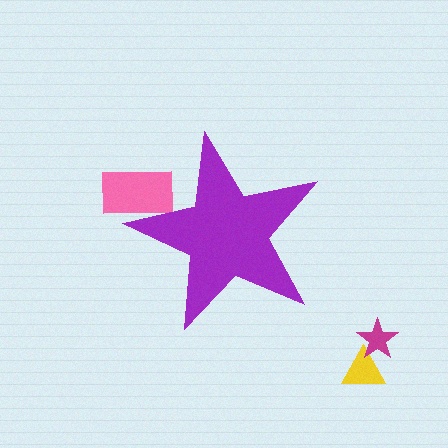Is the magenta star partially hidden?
No, the magenta star is fully visible.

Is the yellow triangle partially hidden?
No, the yellow triangle is fully visible.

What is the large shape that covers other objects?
A purple star.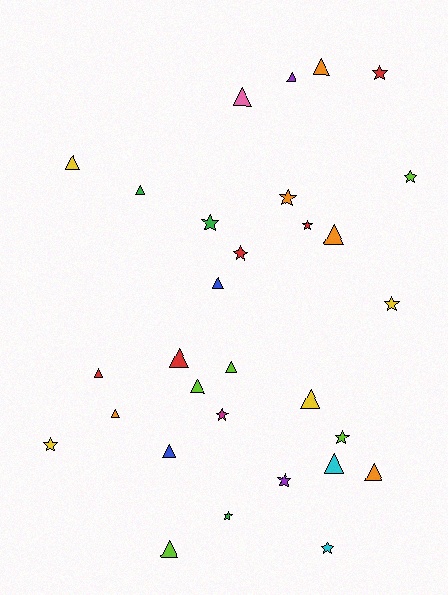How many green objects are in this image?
There are 3 green objects.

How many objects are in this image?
There are 30 objects.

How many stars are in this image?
There are 13 stars.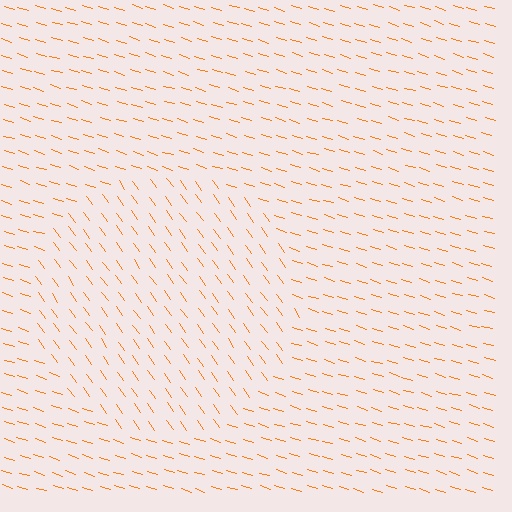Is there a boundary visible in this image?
Yes, there is a texture boundary formed by a change in line orientation.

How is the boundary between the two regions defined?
The boundary is defined purely by a change in line orientation (approximately 37 degrees difference). All lines are the same color and thickness.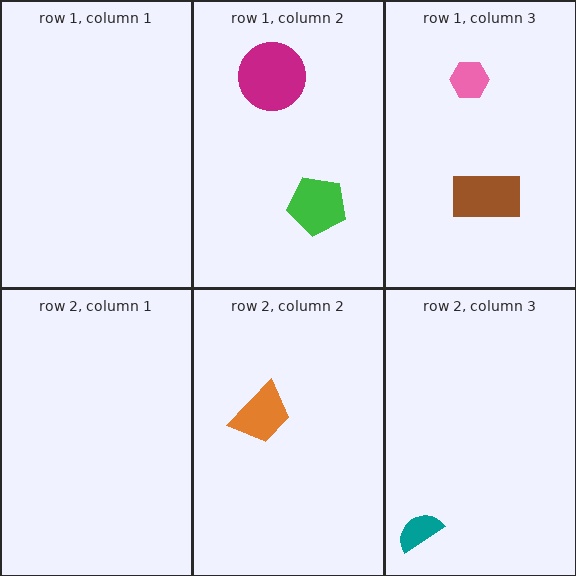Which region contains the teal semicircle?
The row 2, column 3 region.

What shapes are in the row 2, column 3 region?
The teal semicircle.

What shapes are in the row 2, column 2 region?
The orange trapezoid.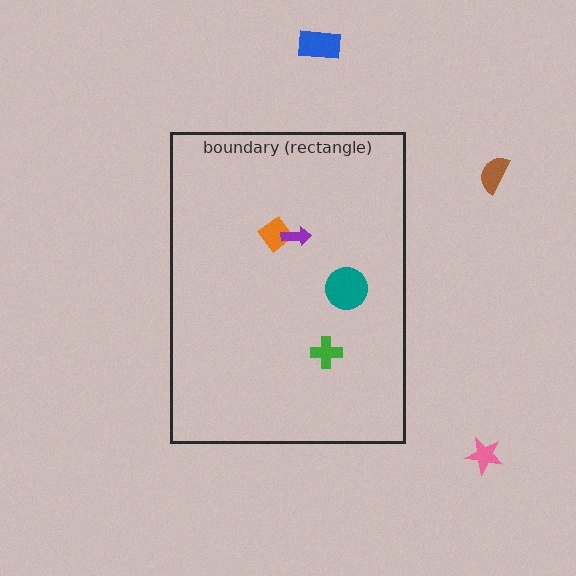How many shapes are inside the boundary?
4 inside, 3 outside.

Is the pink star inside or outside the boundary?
Outside.